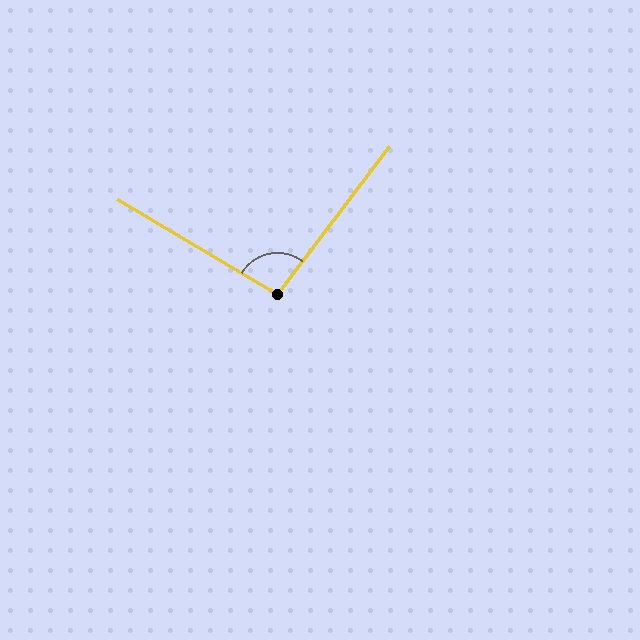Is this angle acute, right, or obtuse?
It is obtuse.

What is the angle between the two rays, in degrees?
Approximately 97 degrees.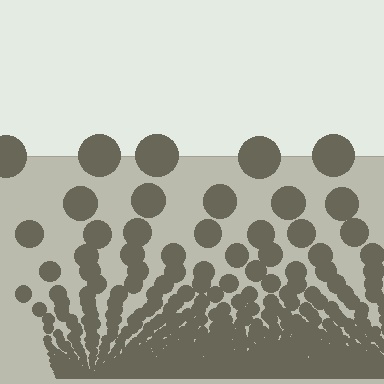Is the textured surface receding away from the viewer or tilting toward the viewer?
The surface appears to tilt toward the viewer. Texture elements get larger and sparser toward the top.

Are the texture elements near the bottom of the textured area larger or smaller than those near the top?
Smaller. The gradient is inverted — elements near the bottom are smaller and denser.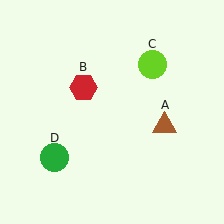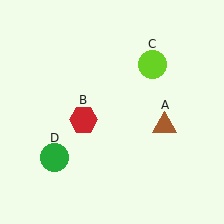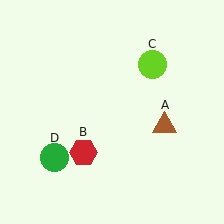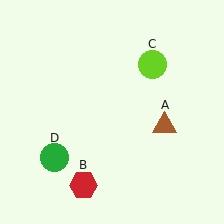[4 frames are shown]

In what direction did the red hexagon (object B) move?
The red hexagon (object B) moved down.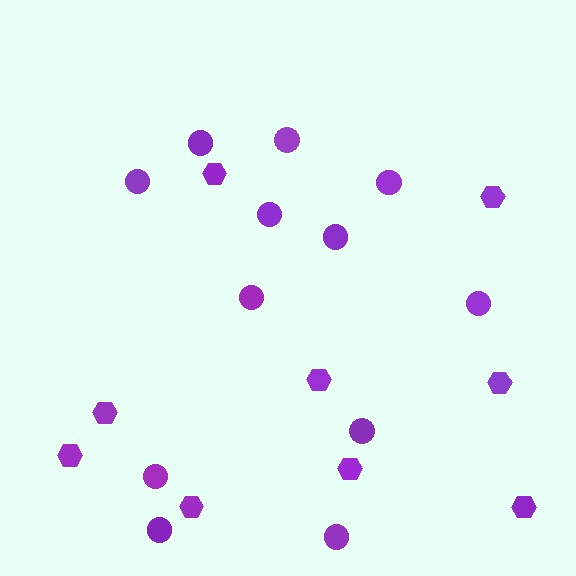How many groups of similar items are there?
There are 2 groups: one group of hexagons (9) and one group of circles (12).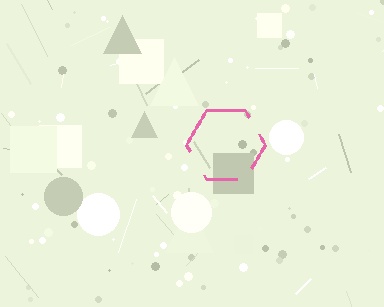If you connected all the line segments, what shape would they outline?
They would outline a hexagon.